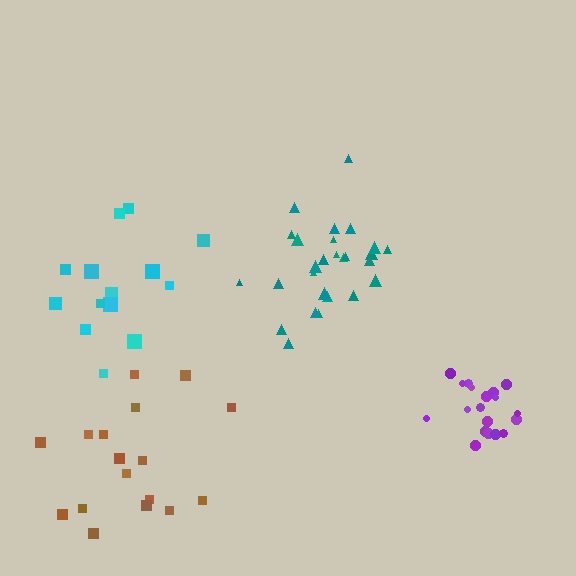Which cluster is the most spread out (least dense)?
Brown.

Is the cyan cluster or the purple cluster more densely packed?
Purple.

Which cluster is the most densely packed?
Purple.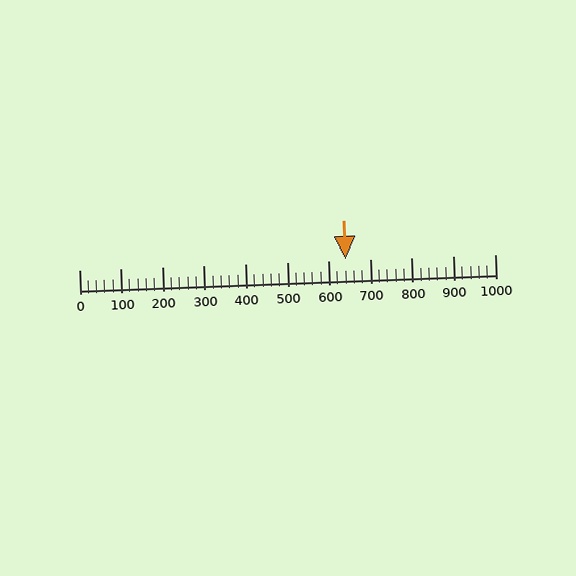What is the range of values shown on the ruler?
The ruler shows values from 0 to 1000.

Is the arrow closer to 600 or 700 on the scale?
The arrow is closer to 600.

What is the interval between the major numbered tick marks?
The major tick marks are spaced 100 units apart.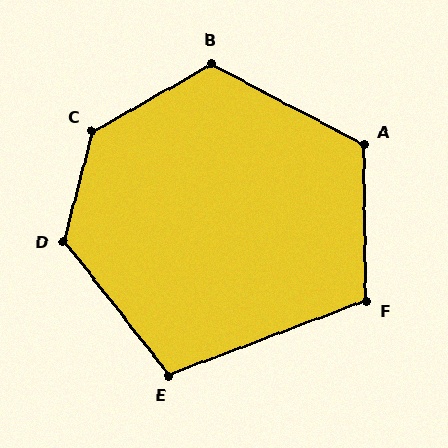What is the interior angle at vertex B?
Approximately 122 degrees (obtuse).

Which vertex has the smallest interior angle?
E, at approximately 107 degrees.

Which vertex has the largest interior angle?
C, at approximately 134 degrees.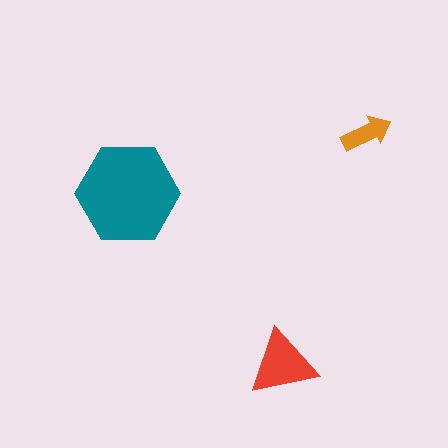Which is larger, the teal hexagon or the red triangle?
The teal hexagon.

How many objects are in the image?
There are 3 objects in the image.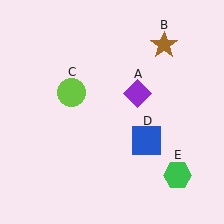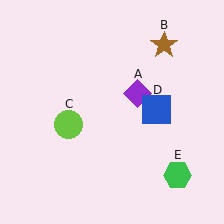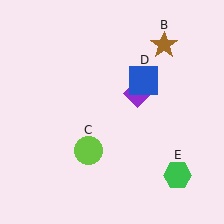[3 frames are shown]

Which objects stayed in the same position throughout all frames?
Purple diamond (object A) and brown star (object B) and green hexagon (object E) remained stationary.